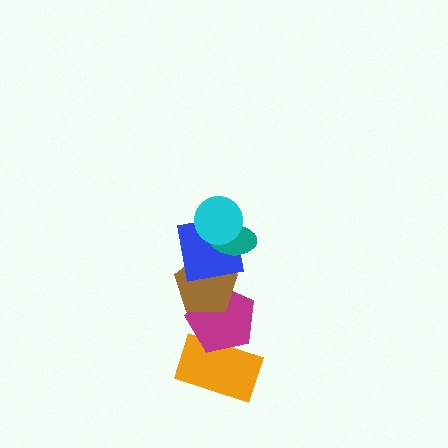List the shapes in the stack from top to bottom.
From top to bottom: the cyan circle, the teal ellipse, the blue square, the brown pentagon, the magenta pentagon, the orange rectangle.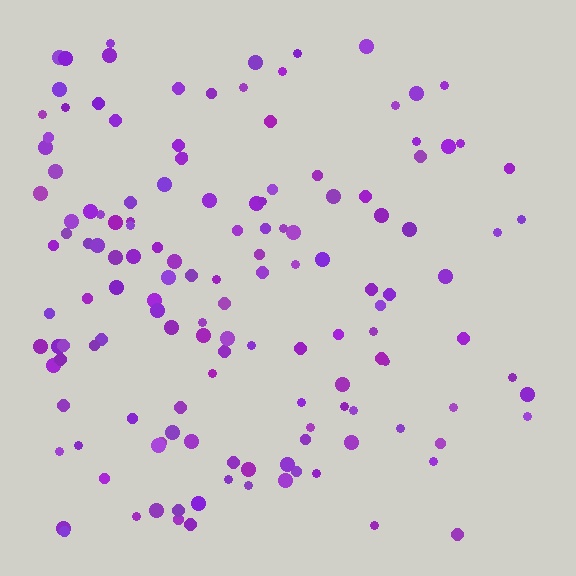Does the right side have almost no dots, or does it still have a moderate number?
Still a moderate number, just noticeably fewer than the left.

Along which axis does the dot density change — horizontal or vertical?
Horizontal.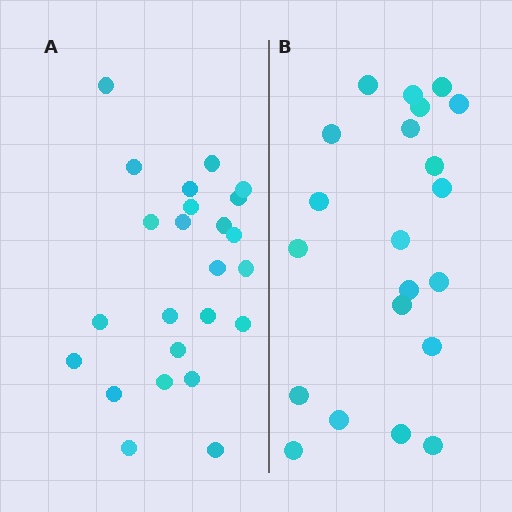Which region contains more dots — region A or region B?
Region A (the left region) has more dots.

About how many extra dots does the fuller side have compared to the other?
Region A has just a few more — roughly 2 or 3 more dots than region B.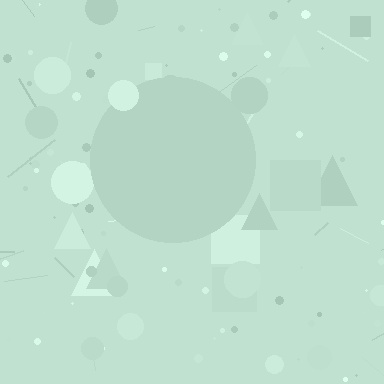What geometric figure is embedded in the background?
A circle is embedded in the background.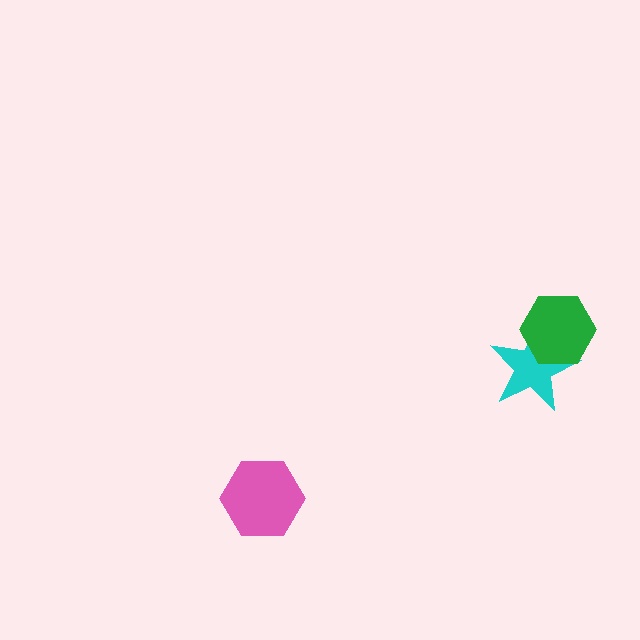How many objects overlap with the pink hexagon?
0 objects overlap with the pink hexagon.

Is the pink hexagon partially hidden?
No, no other shape covers it.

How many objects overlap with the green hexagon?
1 object overlaps with the green hexagon.